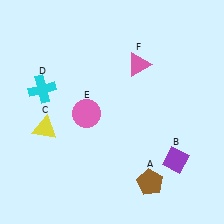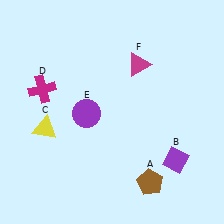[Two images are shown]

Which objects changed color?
D changed from cyan to magenta. E changed from pink to purple. F changed from pink to magenta.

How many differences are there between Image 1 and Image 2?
There are 3 differences between the two images.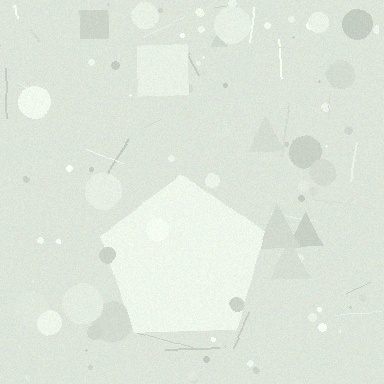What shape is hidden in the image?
A pentagon is hidden in the image.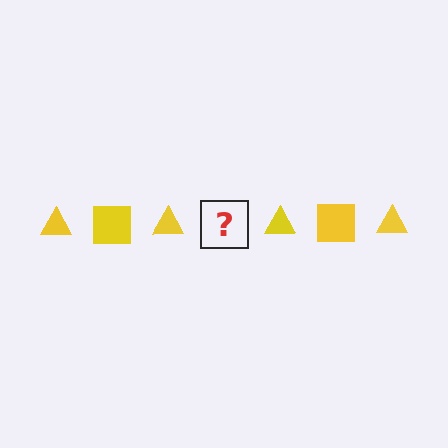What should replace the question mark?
The question mark should be replaced with a yellow square.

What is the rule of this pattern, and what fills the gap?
The rule is that the pattern cycles through triangle, square shapes in yellow. The gap should be filled with a yellow square.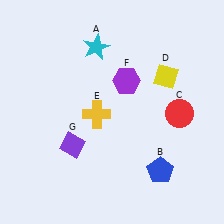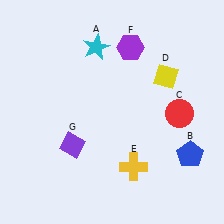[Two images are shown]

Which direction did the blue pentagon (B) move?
The blue pentagon (B) moved right.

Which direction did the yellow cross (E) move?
The yellow cross (E) moved down.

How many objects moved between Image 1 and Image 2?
3 objects moved between the two images.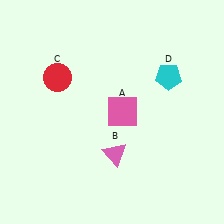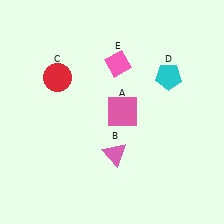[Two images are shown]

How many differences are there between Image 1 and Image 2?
There is 1 difference between the two images.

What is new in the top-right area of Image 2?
A pink diamond (E) was added in the top-right area of Image 2.